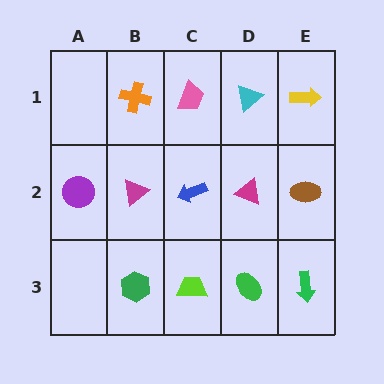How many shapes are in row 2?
5 shapes.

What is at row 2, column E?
A brown ellipse.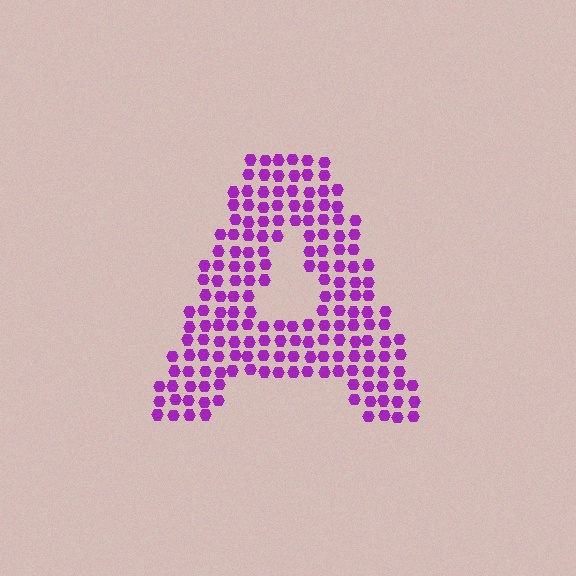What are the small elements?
The small elements are hexagons.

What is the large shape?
The large shape is the letter A.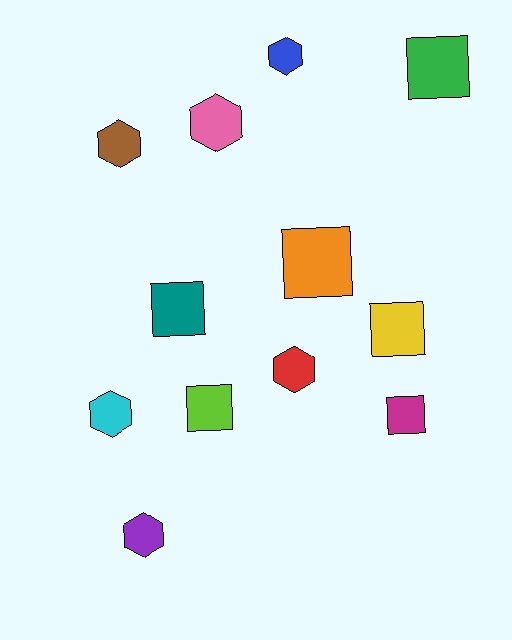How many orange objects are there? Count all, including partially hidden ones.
There is 1 orange object.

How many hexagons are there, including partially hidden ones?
There are 6 hexagons.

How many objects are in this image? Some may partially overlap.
There are 12 objects.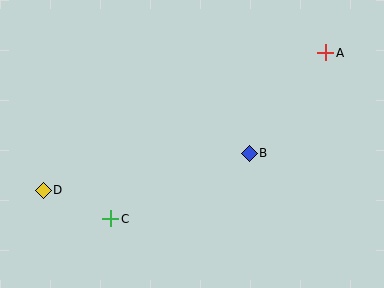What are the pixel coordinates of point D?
Point D is at (43, 190).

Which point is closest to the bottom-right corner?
Point B is closest to the bottom-right corner.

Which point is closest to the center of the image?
Point B at (249, 153) is closest to the center.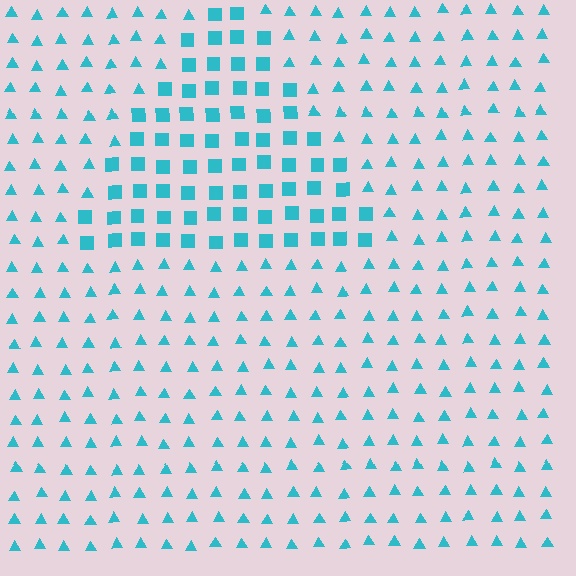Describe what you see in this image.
The image is filled with small cyan elements arranged in a uniform grid. A triangle-shaped region contains squares, while the surrounding area contains triangles. The boundary is defined purely by the change in element shape.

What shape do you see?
I see a triangle.